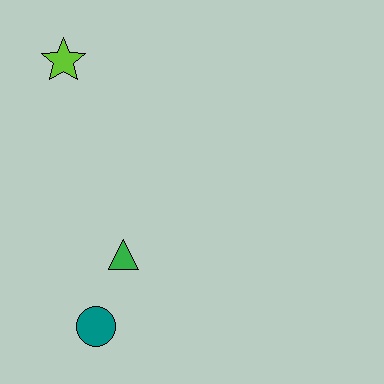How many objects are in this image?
There are 3 objects.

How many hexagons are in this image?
There are no hexagons.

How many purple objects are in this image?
There are no purple objects.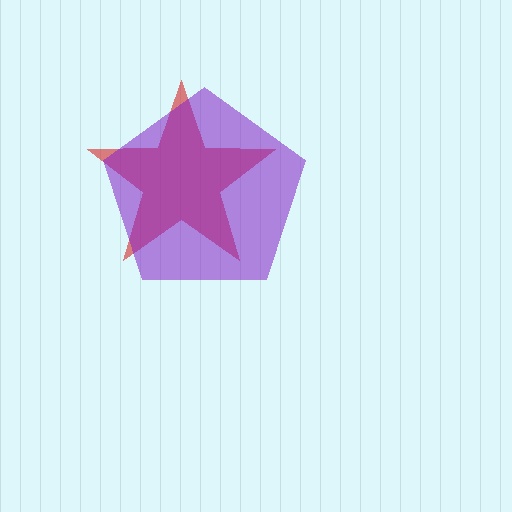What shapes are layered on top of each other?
The layered shapes are: a red star, a purple pentagon.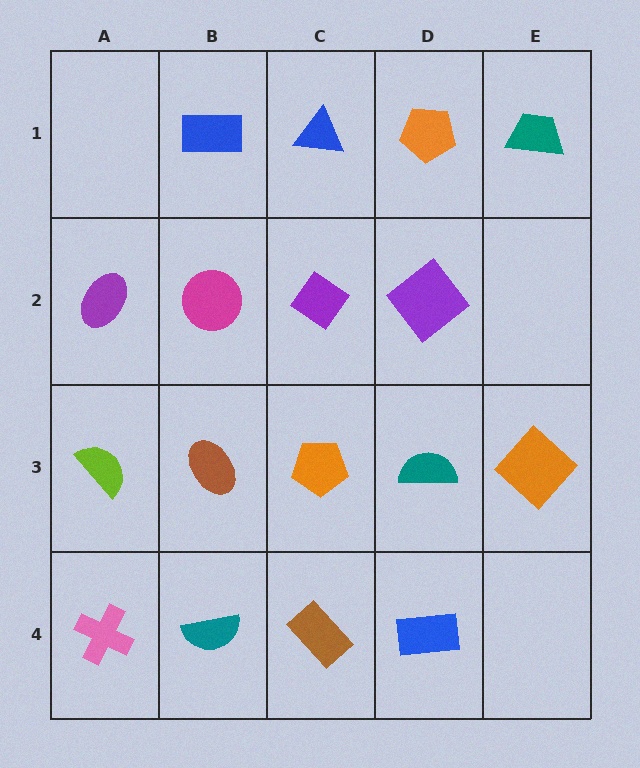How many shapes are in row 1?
4 shapes.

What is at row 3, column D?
A teal semicircle.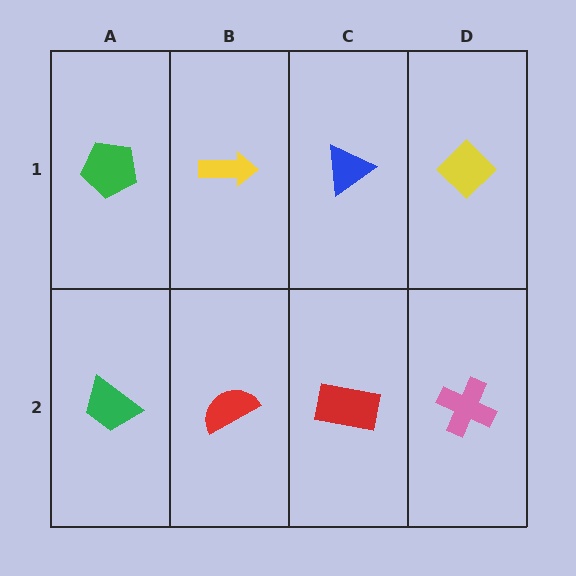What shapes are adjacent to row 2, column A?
A green pentagon (row 1, column A), a red semicircle (row 2, column B).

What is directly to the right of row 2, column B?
A red rectangle.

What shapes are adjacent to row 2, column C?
A blue triangle (row 1, column C), a red semicircle (row 2, column B), a pink cross (row 2, column D).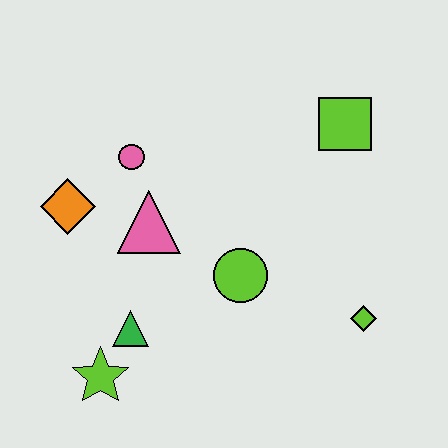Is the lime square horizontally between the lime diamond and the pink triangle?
Yes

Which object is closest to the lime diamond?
The lime circle is closest to the lime diamond.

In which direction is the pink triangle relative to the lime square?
The pink triangle is to the left of the lime square.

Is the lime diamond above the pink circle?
No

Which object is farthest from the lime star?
The lime square is farthest from the lime star.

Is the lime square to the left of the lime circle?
No